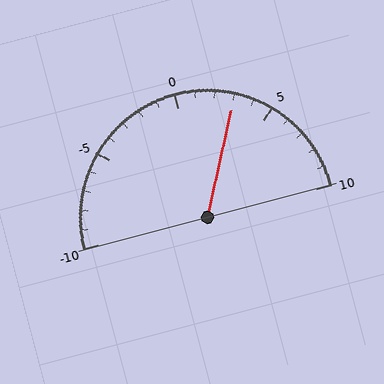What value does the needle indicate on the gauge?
The needle indicates approximately 3.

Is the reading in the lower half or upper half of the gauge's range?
The reading is in the upper half of the range (-10 to 10).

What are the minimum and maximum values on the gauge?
The gauge ranges from -10 to 10.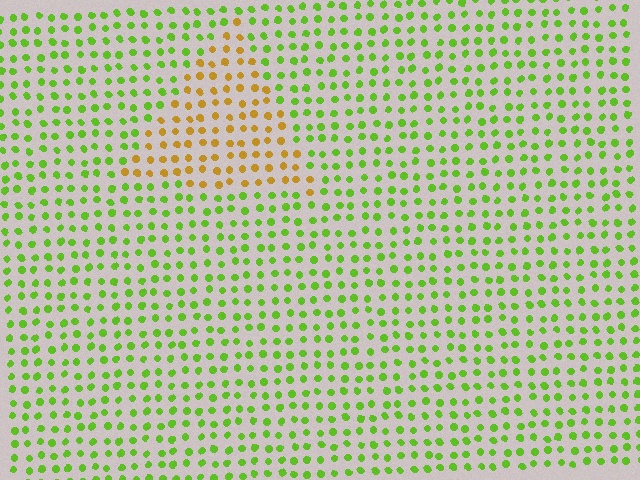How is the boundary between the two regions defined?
The boundary is defined purely by a slight shift in hue (about 56 degrees). Spacing, size, and orientation are identical on both sides.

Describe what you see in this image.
The image is filled with small lime elements in a uniform arrangement. A triangle-shaped region is visible where the elements are tinted to a slightly different hue, forming a subtle color boundary.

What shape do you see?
I see a triangle.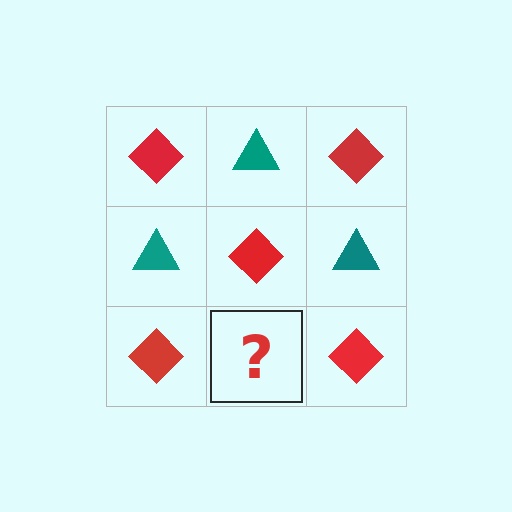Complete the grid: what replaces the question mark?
The question mark should be replaced with a teal triangle.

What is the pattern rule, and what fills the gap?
The rule is that it alternates red diamond and teal triangle in a checkerboard pattern. The gap should be filled with a teal triangle.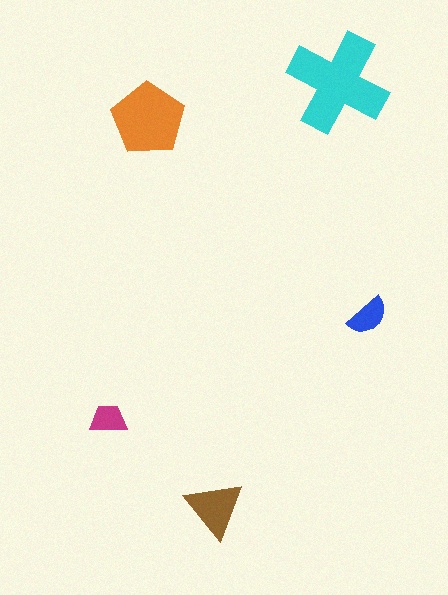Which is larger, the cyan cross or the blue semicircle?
The cyan cross.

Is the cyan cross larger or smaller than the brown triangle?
Larger.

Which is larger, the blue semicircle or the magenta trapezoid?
The blue semicircle.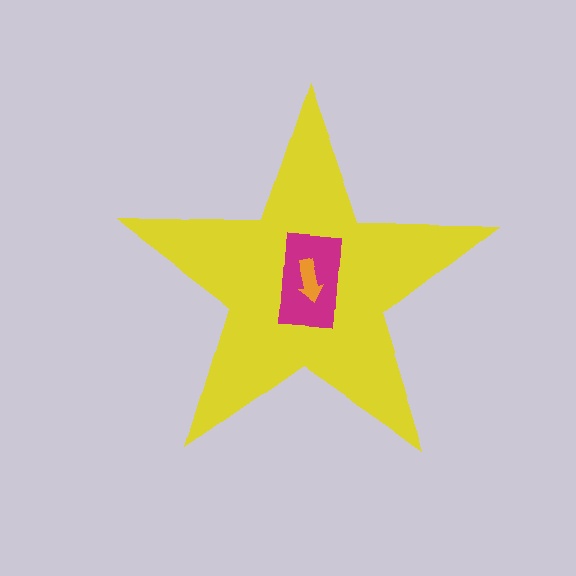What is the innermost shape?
The orange arrow.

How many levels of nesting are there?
3.